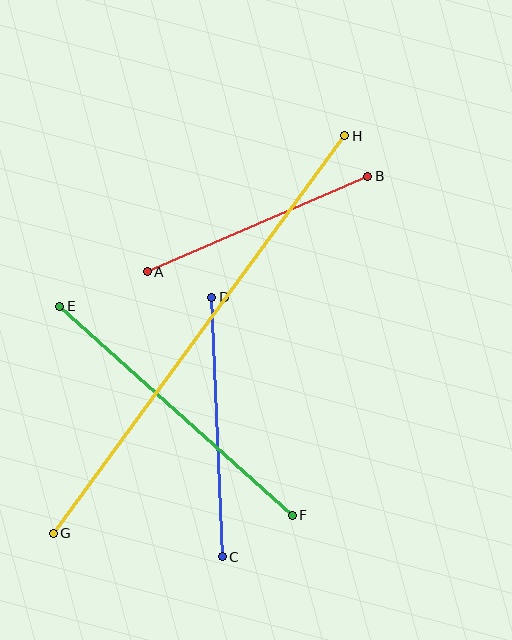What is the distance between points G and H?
The distance is approximately 493 pixels.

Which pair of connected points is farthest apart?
Points G and H are farthest apart.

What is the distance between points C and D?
The distance is approximately 260 pixels.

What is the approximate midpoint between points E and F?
The midpoint is at approximately (176, 411) pixels.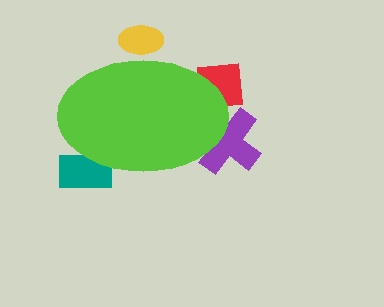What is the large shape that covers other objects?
A lime ellipse.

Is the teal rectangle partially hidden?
Yes, the teal rectangle is partially hidden behind the lime ellipse.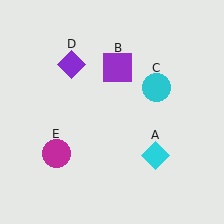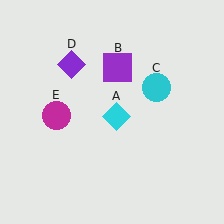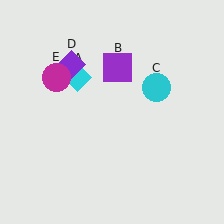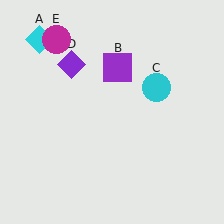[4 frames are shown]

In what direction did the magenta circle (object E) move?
The magenta circle (object E) moved up.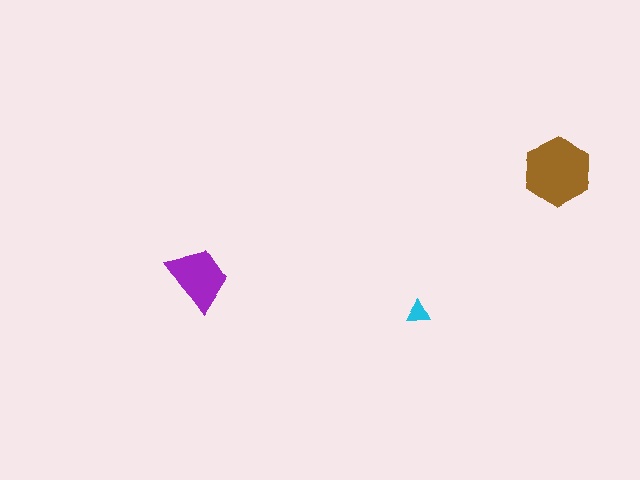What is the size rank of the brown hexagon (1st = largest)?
1st.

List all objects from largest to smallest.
The brown hexagon, the purple trapezoid, the cyan triangle.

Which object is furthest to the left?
The purple trapezoid is leftmost.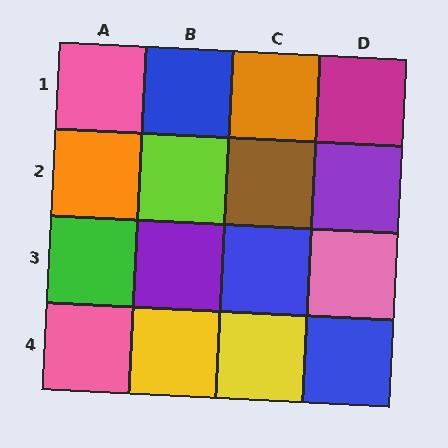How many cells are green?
1 cell is green.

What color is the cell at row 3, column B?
Purple.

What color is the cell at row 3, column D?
Pink.